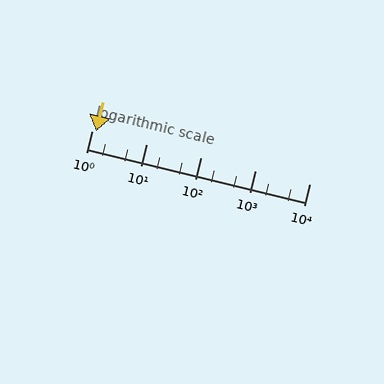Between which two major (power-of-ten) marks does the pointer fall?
The pointer is between 1 and 10.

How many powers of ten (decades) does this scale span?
The scale spans 4 decades, from 1 to 10000.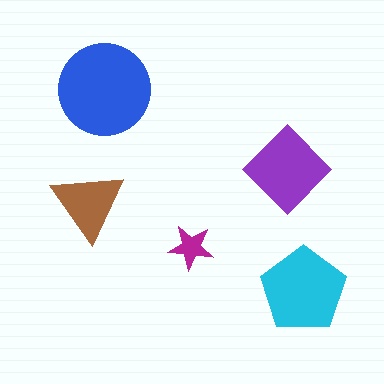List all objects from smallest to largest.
The magenta star, the brown triangle, the purple diamond, the cyan pentagon, the blue circle.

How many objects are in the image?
There are 5 objects in the image.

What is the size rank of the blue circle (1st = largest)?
1st.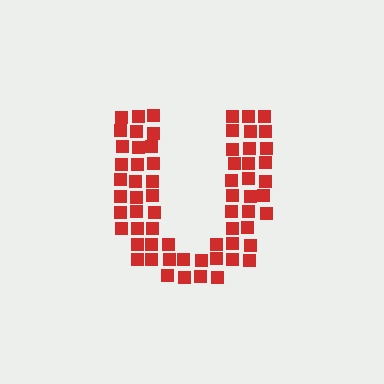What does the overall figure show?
The overall figure shows the letter U.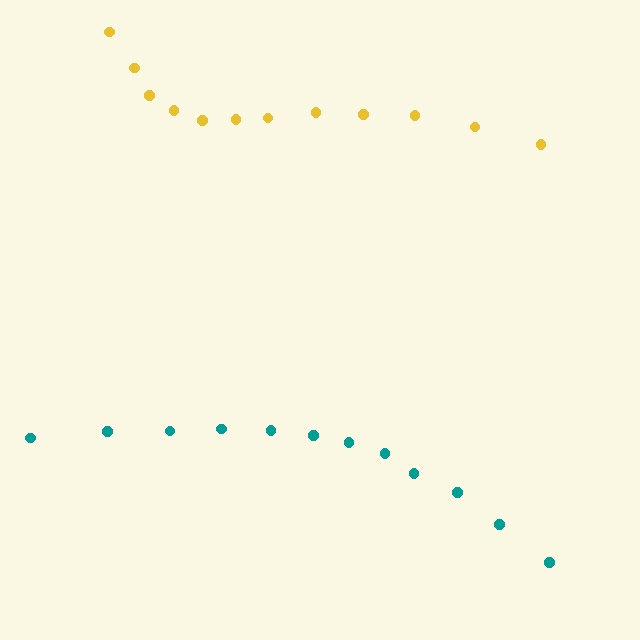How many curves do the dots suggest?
There are 2 distinct paths.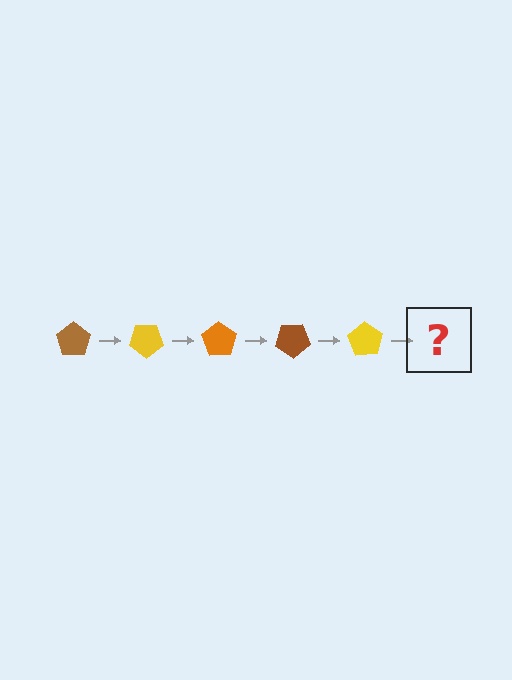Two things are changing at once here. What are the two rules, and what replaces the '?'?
The two rules are that it rotates 35 degrees each step and the color cycles through brown, yellow, and orange. The '?' should be an orange pentagon, rotated 175 degrees from the start.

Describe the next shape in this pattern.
It should be an orange pentagon, rotated 175 degrees from the start.